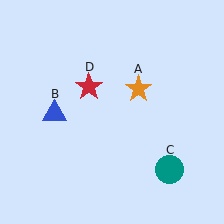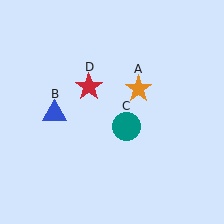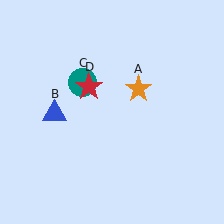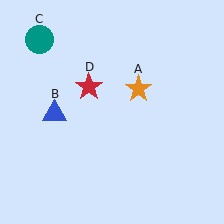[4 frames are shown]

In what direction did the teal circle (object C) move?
The teal circle (object C) moved up and to the left.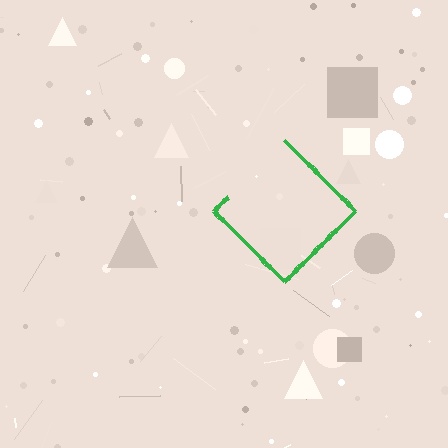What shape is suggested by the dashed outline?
The dashed outline suggests a diamond.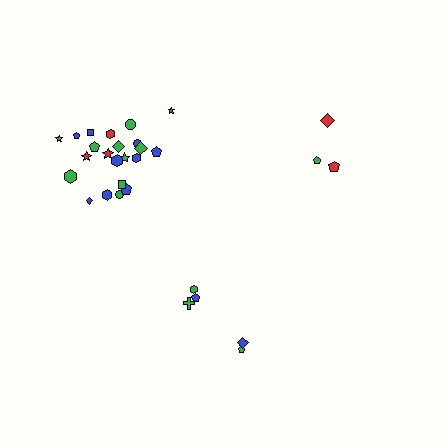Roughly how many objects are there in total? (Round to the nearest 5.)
Roughly 30 objects in total.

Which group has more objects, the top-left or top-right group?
The top-left group.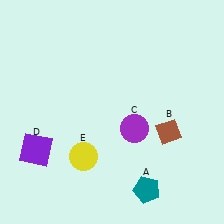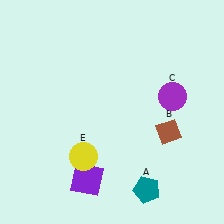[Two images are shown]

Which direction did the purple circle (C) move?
The purple circle (C) moved right.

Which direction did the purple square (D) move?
The purple square (D) moved right.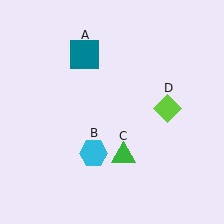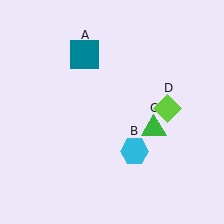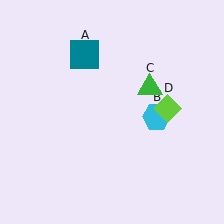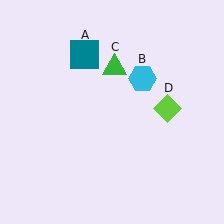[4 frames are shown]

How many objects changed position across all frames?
2 objects changed position: cyan hexagon (object B), green triangle (object C).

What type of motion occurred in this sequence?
The cyan hexagon (object B), green triangle (object C) rotated counterclockwise around the center of the scene.